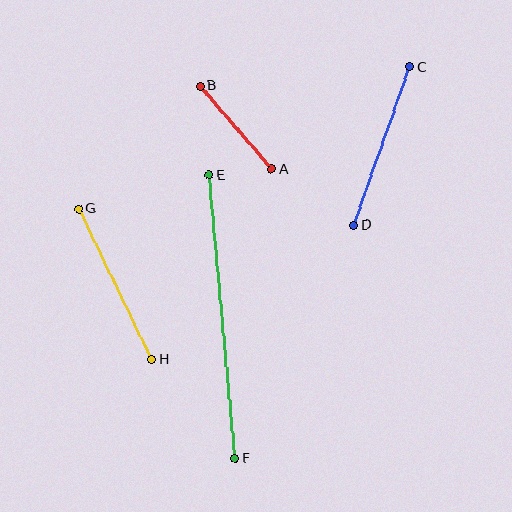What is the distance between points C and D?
The distance is approximately 168 pixels.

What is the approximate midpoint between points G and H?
The midpoint is at approximately (115, 284) pixels.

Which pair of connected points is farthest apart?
Points E and F are farthest apart.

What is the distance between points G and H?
The distance is approximately 167 pixels.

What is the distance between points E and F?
The distance is approximately 285 pixels.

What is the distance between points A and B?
The distance is approximately 110 pixels.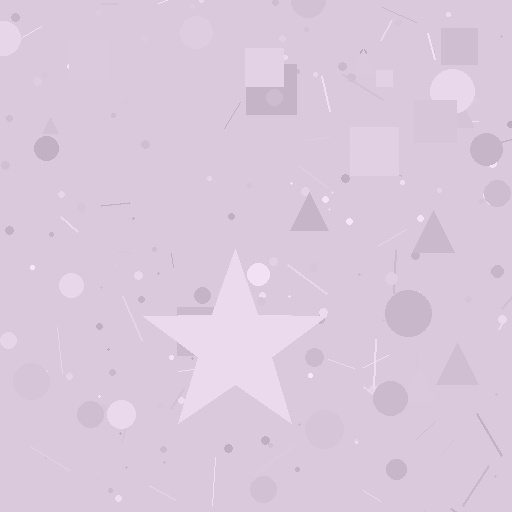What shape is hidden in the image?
A star is hidden in the image.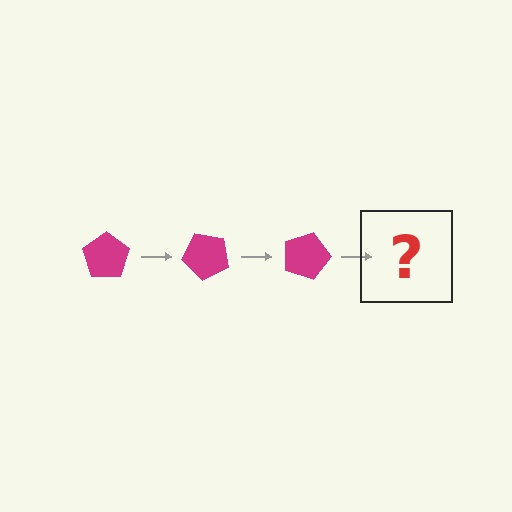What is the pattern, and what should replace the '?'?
The pattern is that the pentagon rotates 45 degrees each step. The '?' should be a magenta pentagon rotated 135 degrees.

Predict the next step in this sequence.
The next step is a magenta pentagon rotated 135 degrees.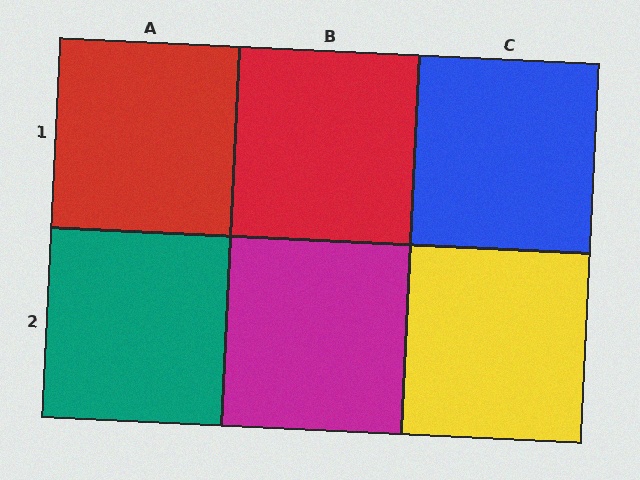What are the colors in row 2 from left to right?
Teal, magenta, yellow.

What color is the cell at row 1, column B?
Red.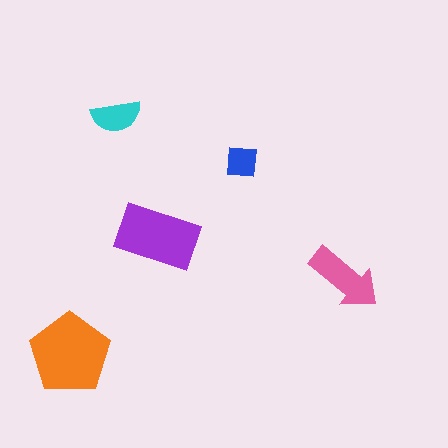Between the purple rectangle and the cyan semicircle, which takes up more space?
The purple rectangle.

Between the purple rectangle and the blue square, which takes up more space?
The purple rectangle.